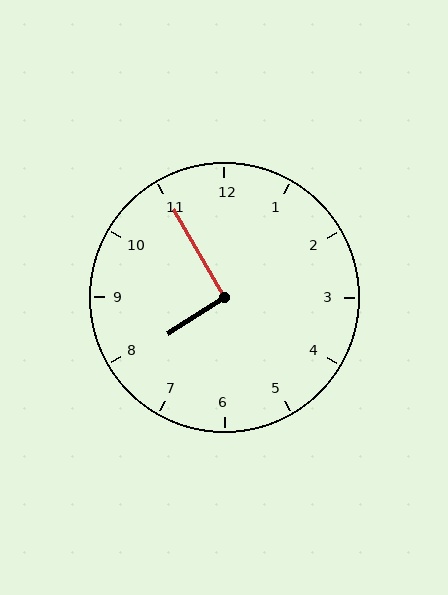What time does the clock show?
7:55.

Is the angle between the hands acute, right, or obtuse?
It is right.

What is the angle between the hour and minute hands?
Approximately 92 degrees.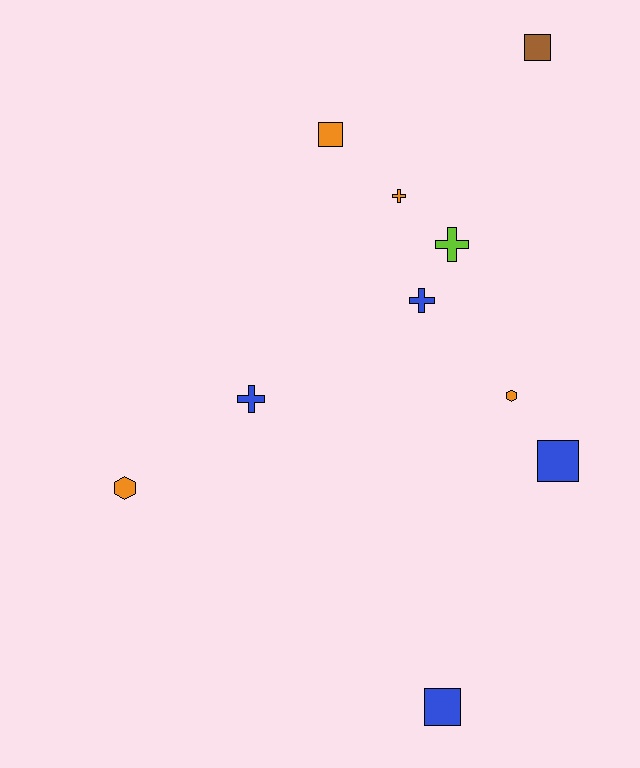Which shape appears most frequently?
Cross, with 4 objects.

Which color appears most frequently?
Blue, with 4 objects.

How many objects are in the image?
There are 10 objects.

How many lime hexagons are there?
There are no lime hexagons.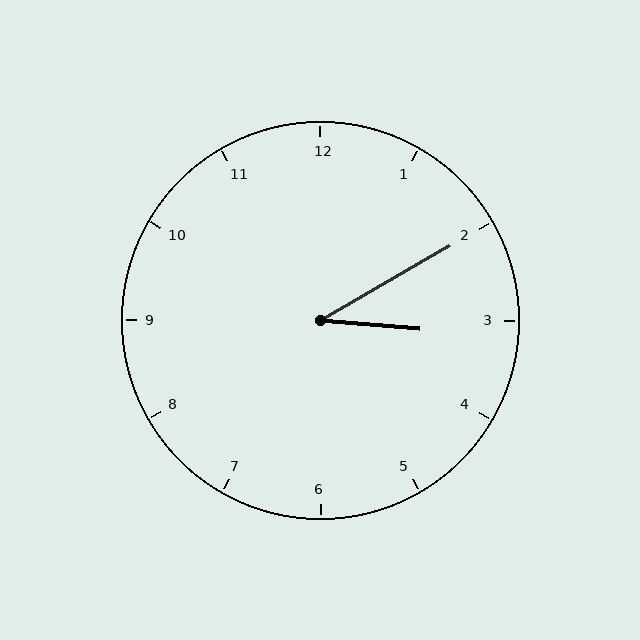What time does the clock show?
3:10.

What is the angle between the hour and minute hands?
Approximately 35 degrees.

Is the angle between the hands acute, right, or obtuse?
It is acute.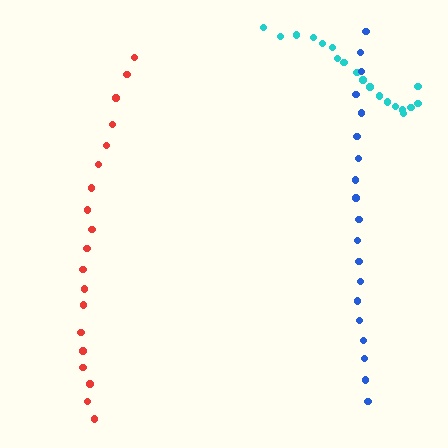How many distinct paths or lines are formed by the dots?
There are 3 distinct paths.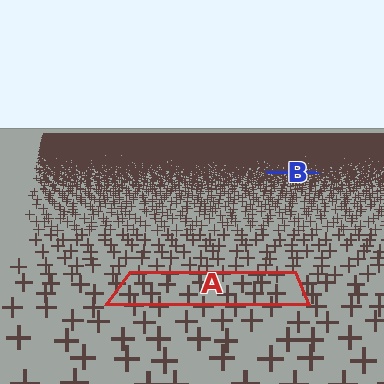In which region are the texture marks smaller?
The texture marks are smaller in region B, because it is farther away.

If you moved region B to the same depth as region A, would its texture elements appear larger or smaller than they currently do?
They would appear larger. At a closer depth, the same texture elements are projected at a bigger on-screen size.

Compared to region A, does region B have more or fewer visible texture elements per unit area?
Region B has more texture elements per unit area — they are packed more densely because it is farther away.